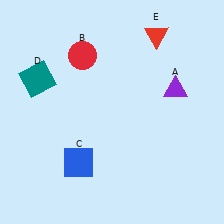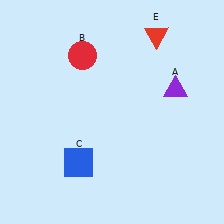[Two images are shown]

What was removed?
The teal square (D) was removed in Image 2.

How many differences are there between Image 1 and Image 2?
There is 1 difference between the two images.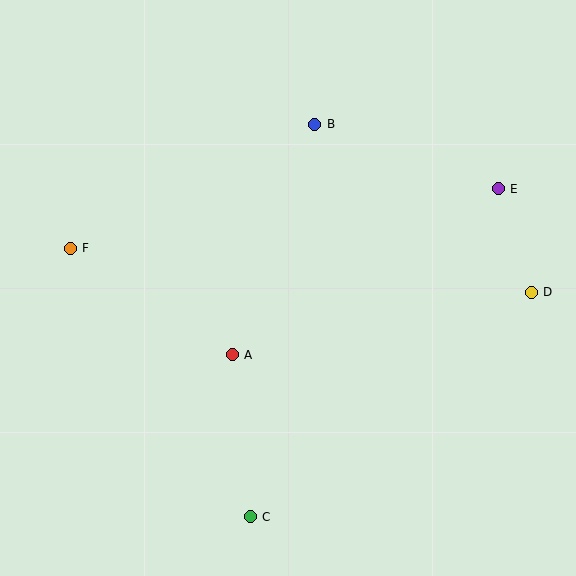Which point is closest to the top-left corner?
Point F is closest to the top-left corner.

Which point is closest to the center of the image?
Point A at (232, 355) is closest to the center.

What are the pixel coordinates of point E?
Point E is at (498, 189).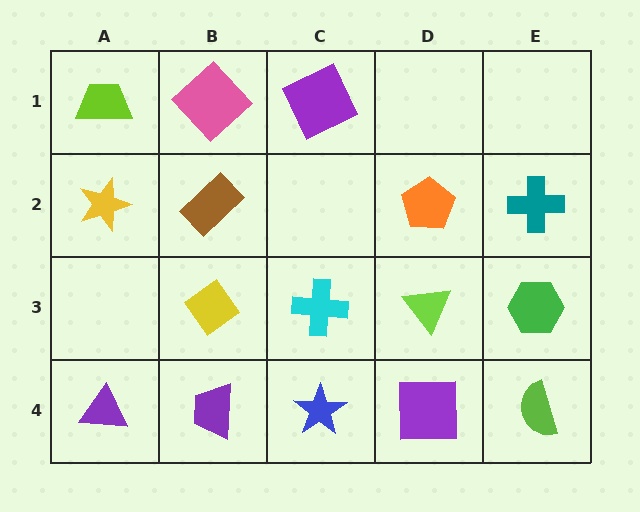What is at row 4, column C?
A blue star.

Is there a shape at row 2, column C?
No, that cell is empty.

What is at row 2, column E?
A teal cross.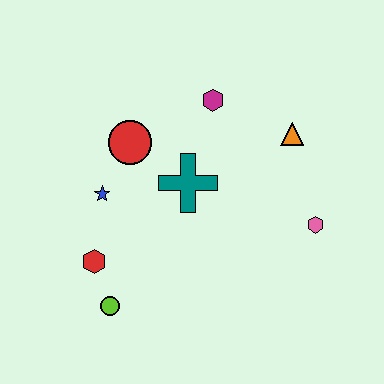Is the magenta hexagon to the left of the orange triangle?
Yes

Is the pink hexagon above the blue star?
No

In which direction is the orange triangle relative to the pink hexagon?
The orange triangle is above the pink hexagon.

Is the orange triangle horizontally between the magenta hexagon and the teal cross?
No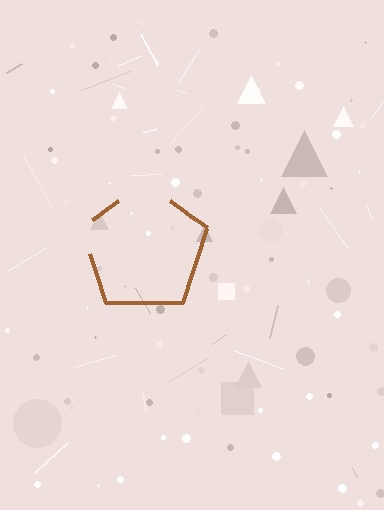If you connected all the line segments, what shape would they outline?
They would outline a pentagon.